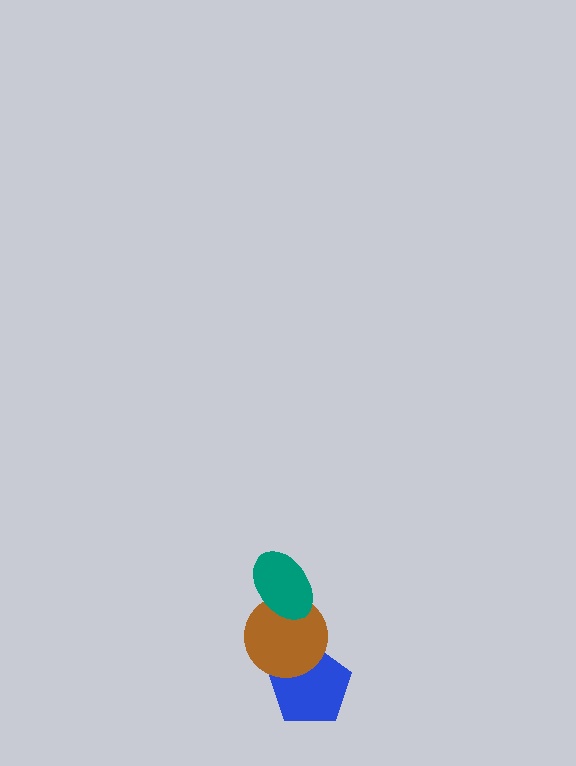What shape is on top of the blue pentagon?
The brown circle is on top of the blue pentagon.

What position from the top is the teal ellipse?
The teal ellipse is 1st from the top.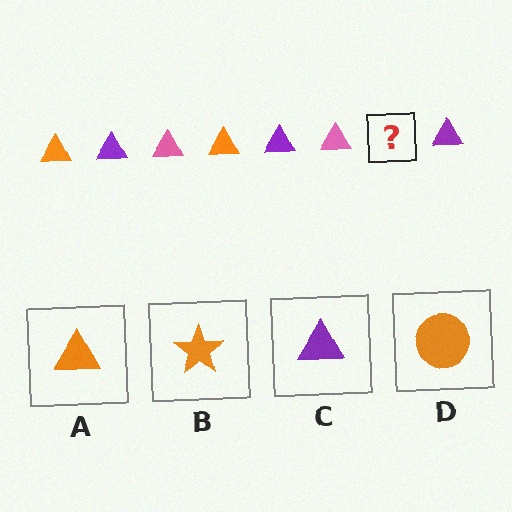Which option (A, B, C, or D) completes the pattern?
A.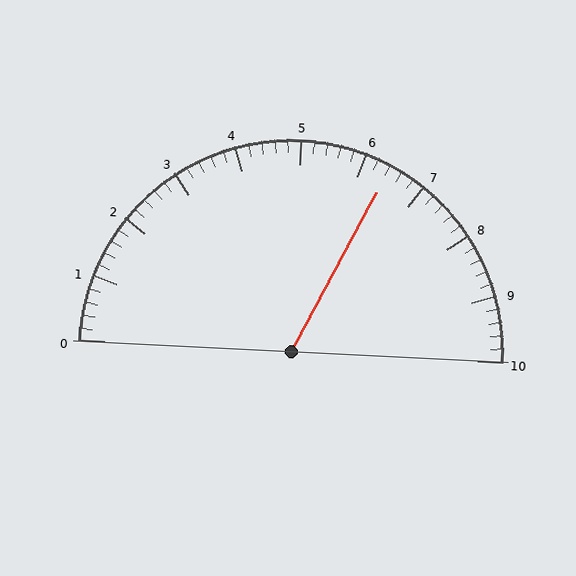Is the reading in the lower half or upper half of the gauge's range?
The reading is in the upper half of the range (0 to 10).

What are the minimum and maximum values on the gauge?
The gauge ranges from 0 to 10.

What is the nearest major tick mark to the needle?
The nearest major tick mark is 6.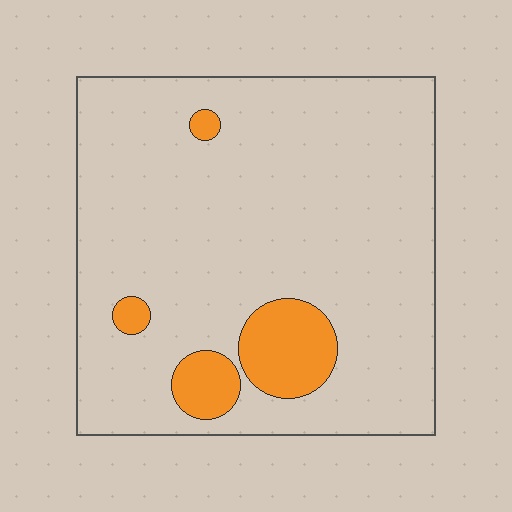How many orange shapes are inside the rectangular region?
4.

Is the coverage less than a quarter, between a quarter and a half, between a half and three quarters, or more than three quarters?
Less than a quarter.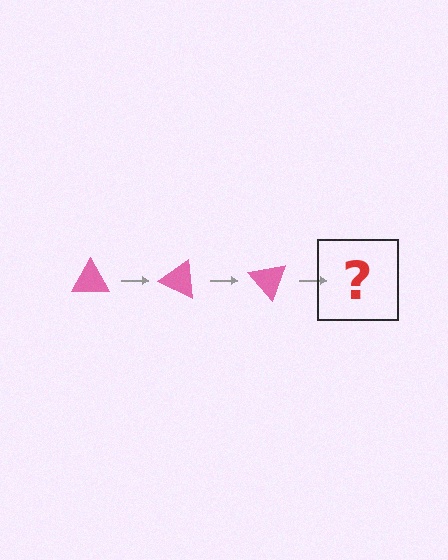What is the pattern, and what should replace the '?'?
The pattern is that the triangle rotates 25 degrees each step. The '?' should be a pink triangle rotated 75 degrees.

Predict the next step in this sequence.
The next step is a pink triangle rotated 75 degrees.